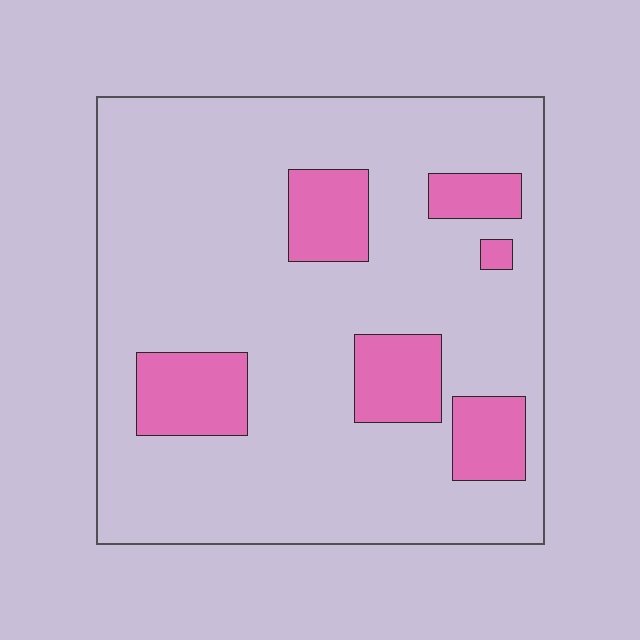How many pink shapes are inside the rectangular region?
6.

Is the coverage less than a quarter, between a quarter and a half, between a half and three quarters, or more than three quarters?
Less than a quarter.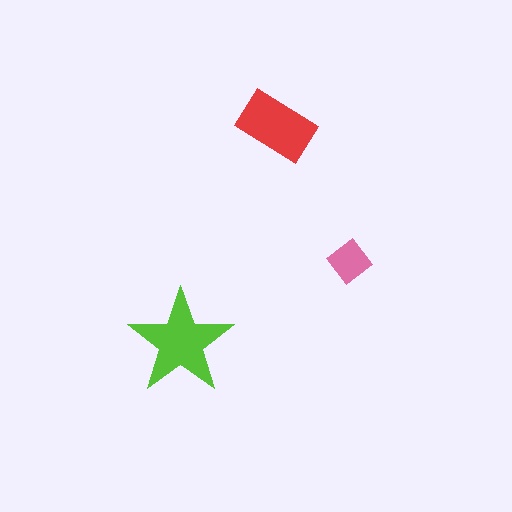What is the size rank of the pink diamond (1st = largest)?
3rd.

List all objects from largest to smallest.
The lime star, the red rectangle, the pink diamond.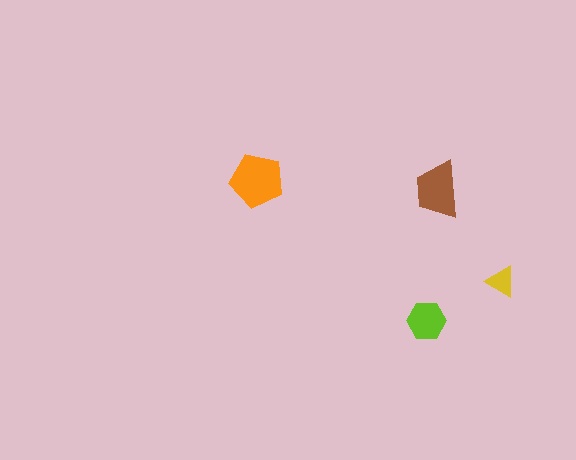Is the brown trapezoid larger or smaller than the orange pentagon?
Smaller.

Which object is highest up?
The orange pentagon is topmost.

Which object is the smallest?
The yellow triangle.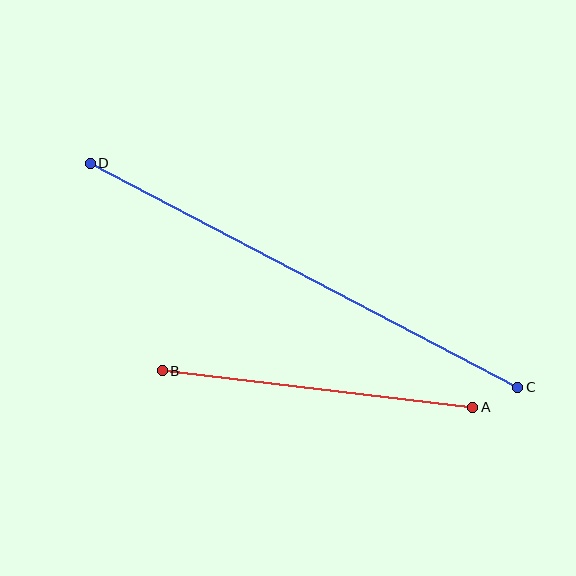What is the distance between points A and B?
The distance is approximately 312 pixels.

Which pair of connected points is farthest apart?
Points C and D are farthest apart.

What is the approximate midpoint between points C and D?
The midpoint is at approximately (304, 275) pixels.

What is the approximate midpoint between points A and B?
The midpoint is at approximately (318, 389) pixels.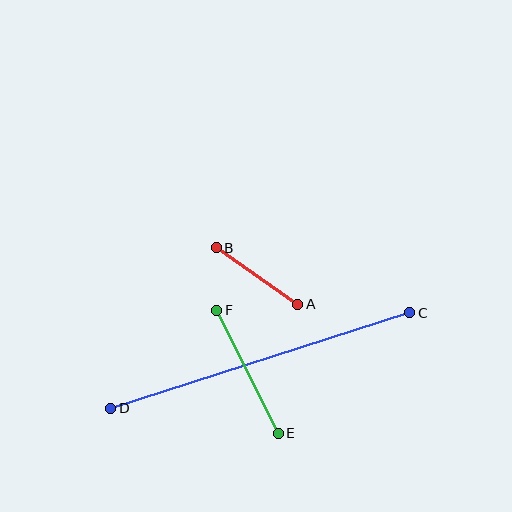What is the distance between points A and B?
The distance is approximately 99 pixels.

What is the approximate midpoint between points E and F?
The midpoint is at approximately (247, 372) pixels.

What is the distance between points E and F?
The distance is approximately 138 pixels.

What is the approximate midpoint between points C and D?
The midpoint is at approximately (260, 360) pixels.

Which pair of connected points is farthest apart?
Points C and D are farthest apart.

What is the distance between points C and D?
The distance is approximately 314 pixels.